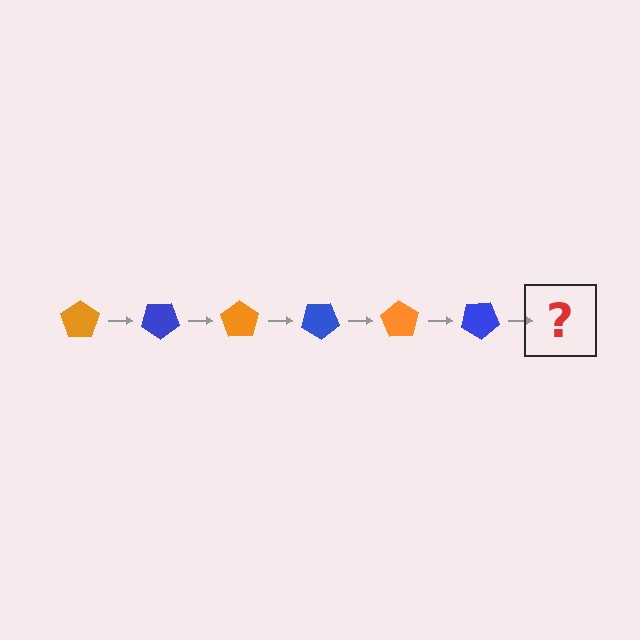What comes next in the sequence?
The next element should be an orange pentagon, rotated 210 degrees from the start.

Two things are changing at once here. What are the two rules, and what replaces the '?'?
The two rules are that it rotates 35 degrees each step and the color cycles through orange and blue. The '?' should be an orange pentagon, rotated 210 degrees from the start.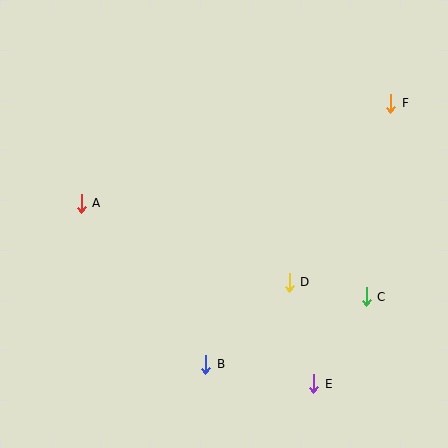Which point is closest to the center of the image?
Point D at (289, 282) is closest to the center.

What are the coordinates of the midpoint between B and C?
The midpoint between B and C is at (286, 331).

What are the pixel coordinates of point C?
Point C is at (366, 297).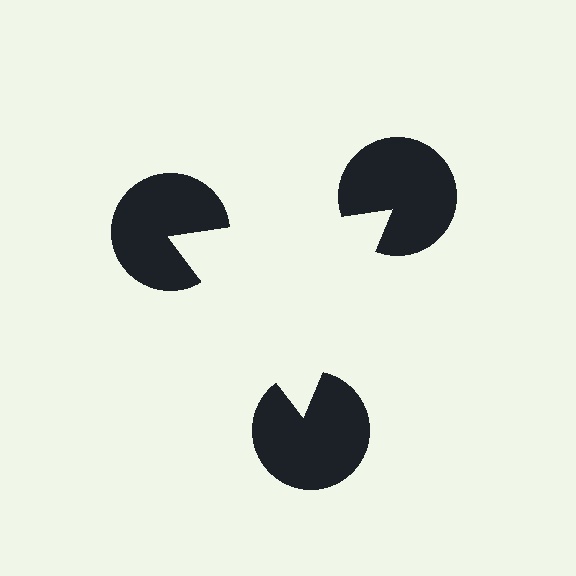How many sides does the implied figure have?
3 sides.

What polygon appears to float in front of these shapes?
An illusory triangle — its edges are inferred from the aligned wedge cuts in the pac-man discs, not physically drawn.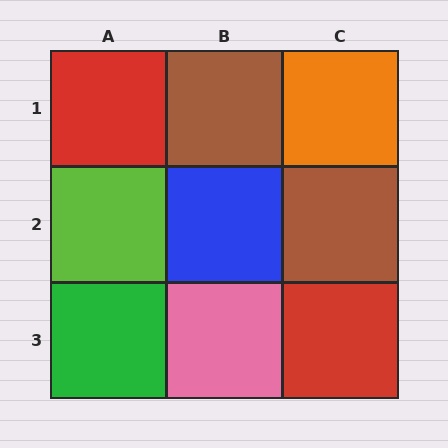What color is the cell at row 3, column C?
Red.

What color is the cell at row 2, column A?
Lime.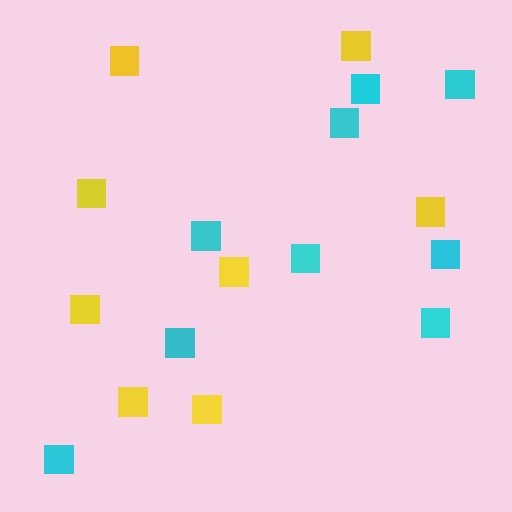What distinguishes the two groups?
There are 2 groups: one group of cyan squares (9) and one group of yellow squares (8).